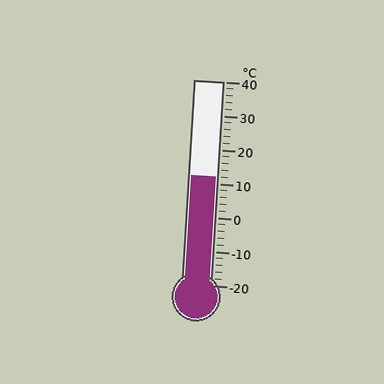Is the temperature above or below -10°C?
The temperature is above -10°C.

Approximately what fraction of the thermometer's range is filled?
The thermometer is filled to approximately 55% of its range.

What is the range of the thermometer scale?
The thermometer scale ranges from -20°C to 40°C.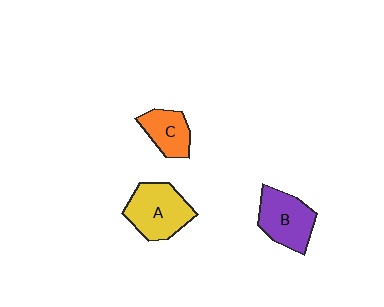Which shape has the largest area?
Shape A (yellow).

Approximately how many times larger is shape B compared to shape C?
Approximately 1.4 times.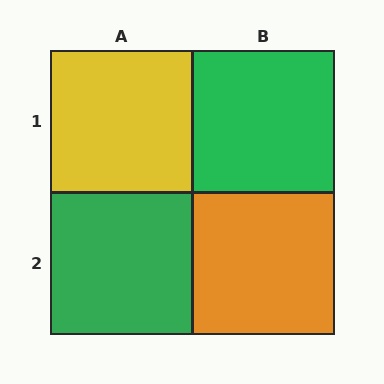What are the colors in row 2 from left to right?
Green, orange.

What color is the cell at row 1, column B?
Green.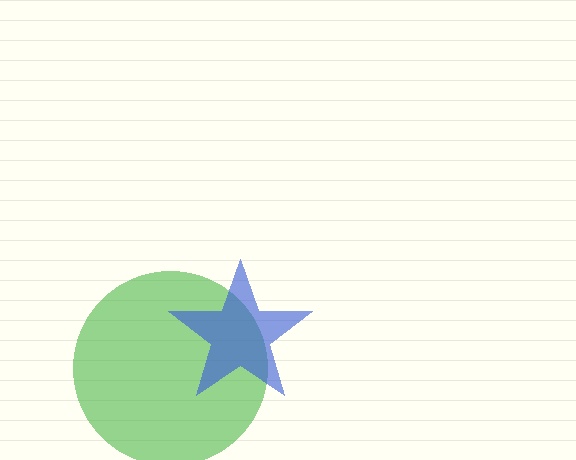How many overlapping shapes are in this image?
There are 2 overlapping shapes in the image.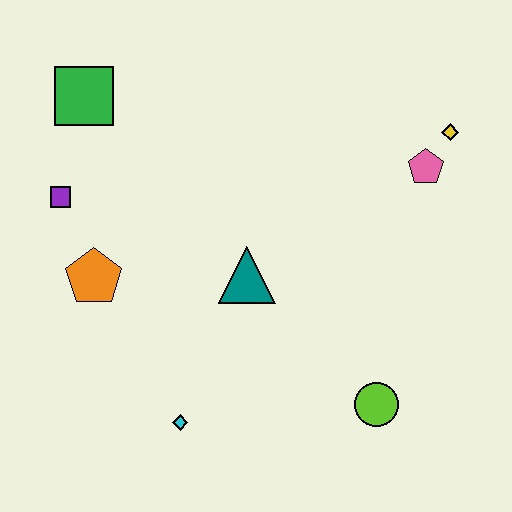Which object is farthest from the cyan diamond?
The yellow diamond is farthest from the cyan diamond.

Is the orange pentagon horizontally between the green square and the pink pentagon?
Yes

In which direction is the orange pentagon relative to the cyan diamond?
The orange pentagon is above the cyan diamond.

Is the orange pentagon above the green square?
No